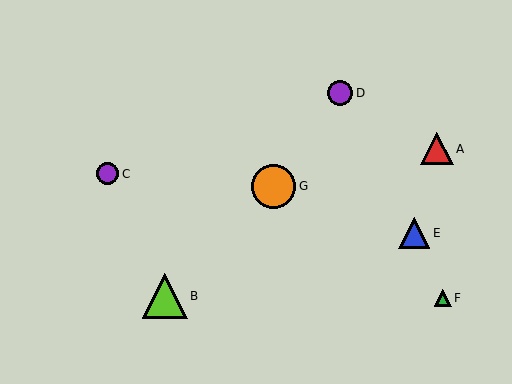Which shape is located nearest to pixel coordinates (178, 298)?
The lime triangle (labeled B) at (165, 296) is nearest to that location.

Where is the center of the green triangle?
The center of the green triangle is at (443, 298).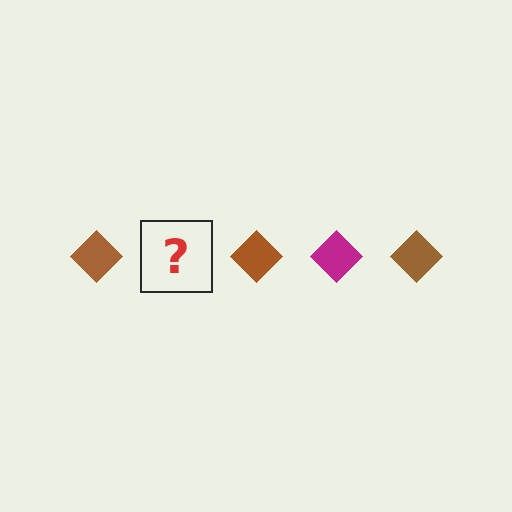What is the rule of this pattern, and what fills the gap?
The rule is that the pattern cycles through brown, magenta diamonds. The gap should be filled with a magenta diamond.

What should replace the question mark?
The question mark should be replaced with a magenta diamond.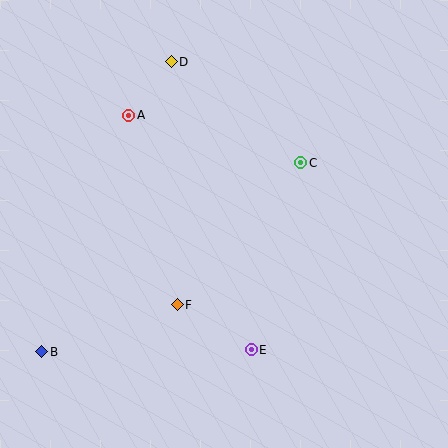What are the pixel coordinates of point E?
Point E is at (251, 350).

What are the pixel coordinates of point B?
Point B is at (42, 352).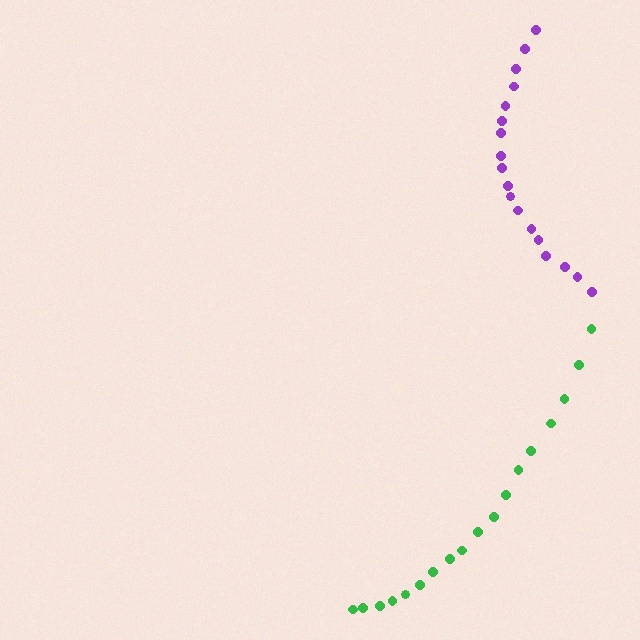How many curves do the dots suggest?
There are 2 distinct paths.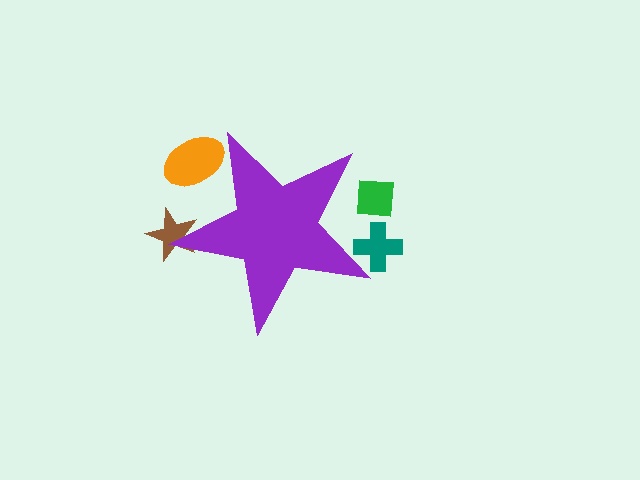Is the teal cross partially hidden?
Yes, the teal cross is partially hidden behind the purple star.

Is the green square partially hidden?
Yes, the green square is partially hidden behind the purple star.